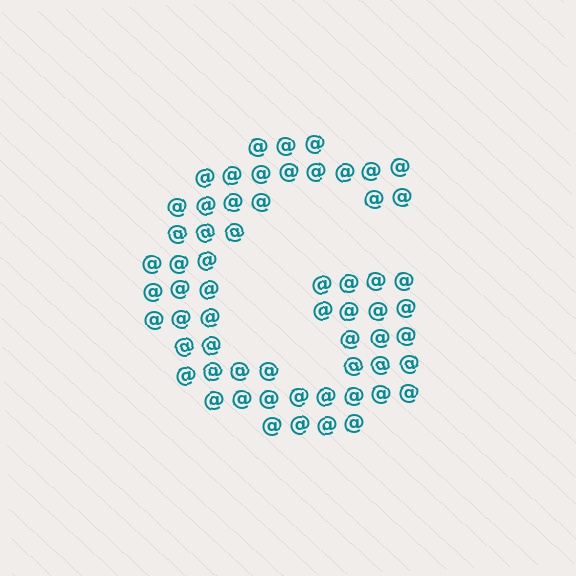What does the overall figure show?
The overall figure shows the letter G.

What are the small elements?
The small elements are at signs.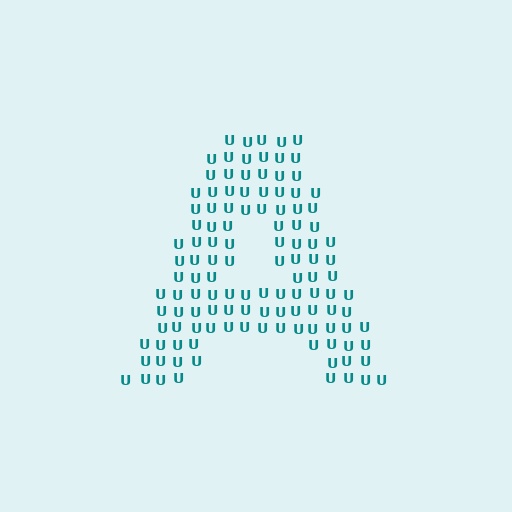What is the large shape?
The large shape is the letter A.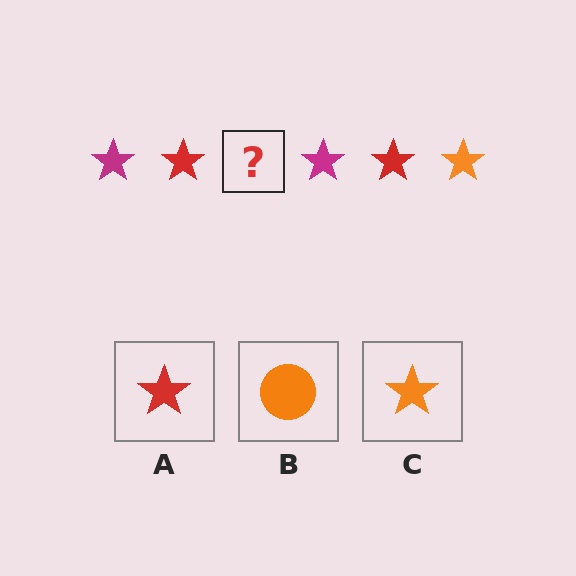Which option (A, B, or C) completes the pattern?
C.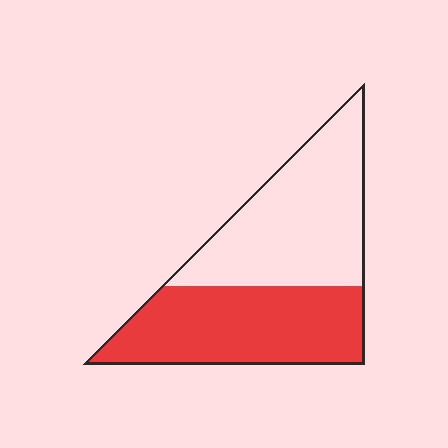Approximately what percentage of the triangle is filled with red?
Approximately 50%.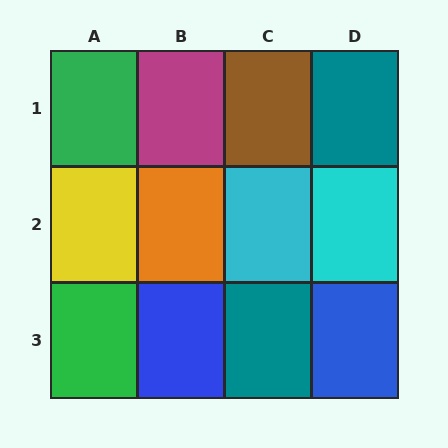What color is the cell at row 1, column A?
Green.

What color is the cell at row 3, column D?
Blue.